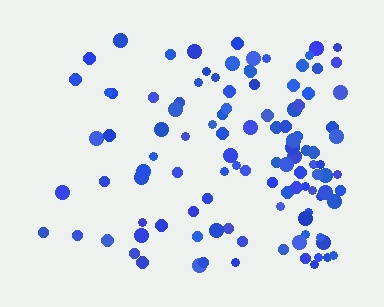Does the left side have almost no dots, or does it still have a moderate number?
Still a moderate number, just noticeably fewer than the right.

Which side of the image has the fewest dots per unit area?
The left.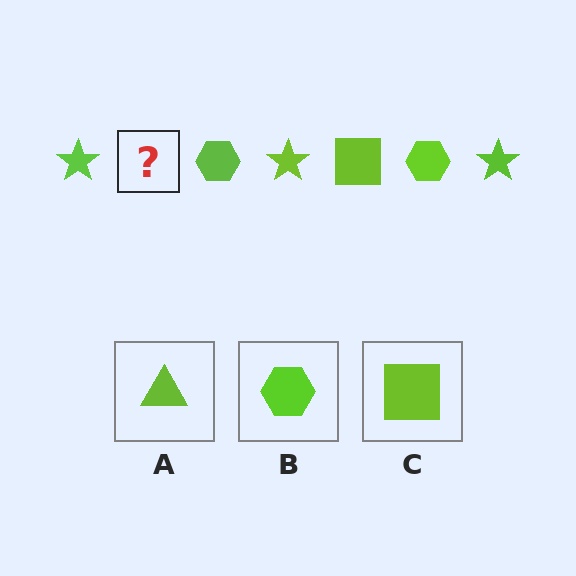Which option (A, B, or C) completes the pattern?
C.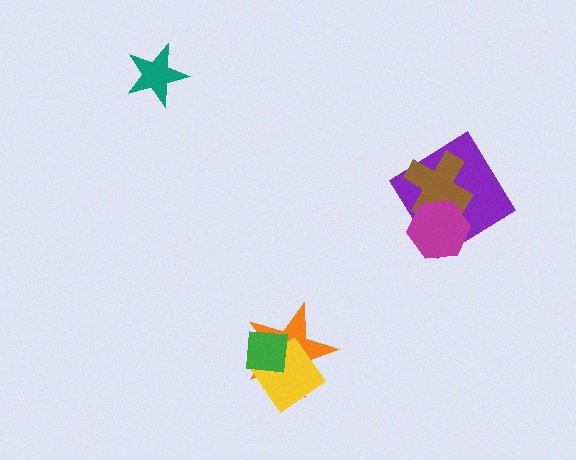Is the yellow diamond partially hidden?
Yes, it is partially covered by another shape.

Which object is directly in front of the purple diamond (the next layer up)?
The brown cross is directly in front of the purple diamond.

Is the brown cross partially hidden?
Yes, it is partially covered by another shape.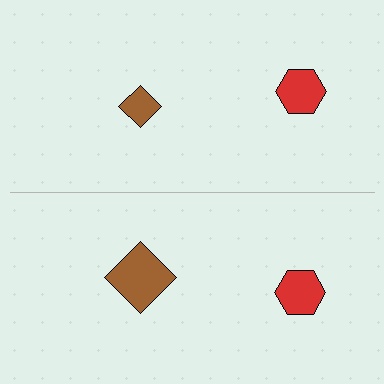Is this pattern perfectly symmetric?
No, the pattern is not perfectly symmetric. The brown diamond on the bottom side has a different size than its mirror counterpart.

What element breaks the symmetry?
The brown diamond on the bottom side has a different size than its mirror counterpart.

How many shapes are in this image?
There are 4 shapes in this image.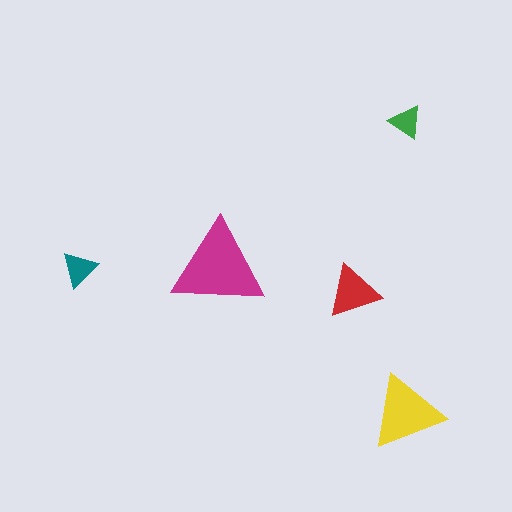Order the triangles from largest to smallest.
the magenta one, the yellow one, the red one, the teal one, the green one.